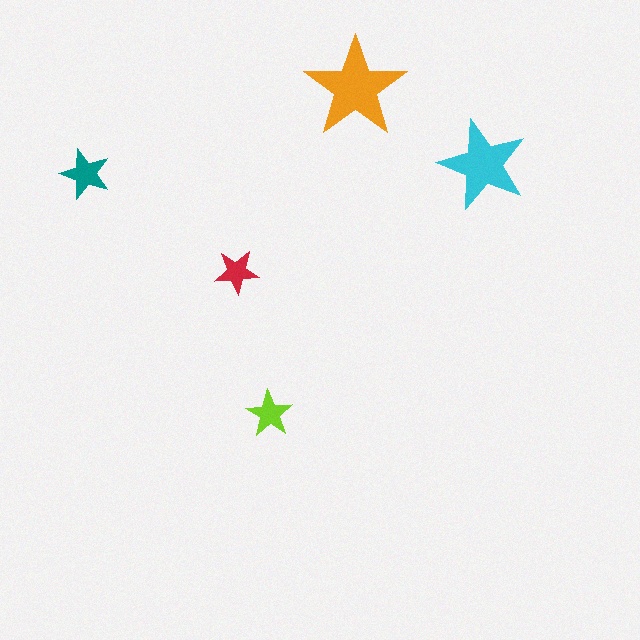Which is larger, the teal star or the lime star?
The teal one.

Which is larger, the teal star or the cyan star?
The cyan one.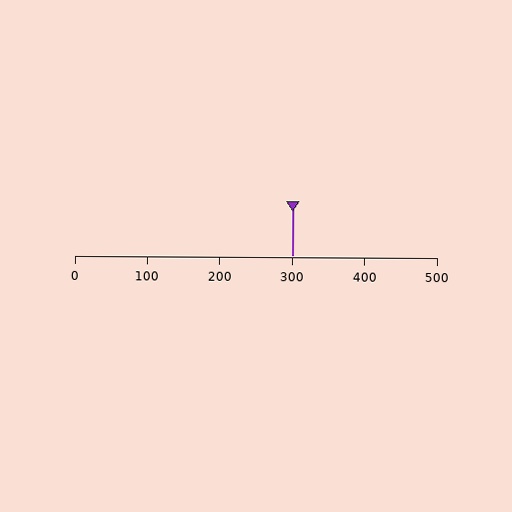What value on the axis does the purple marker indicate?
The marker indicates approximately 300.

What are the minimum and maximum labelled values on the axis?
The axis runs from 0 to 500.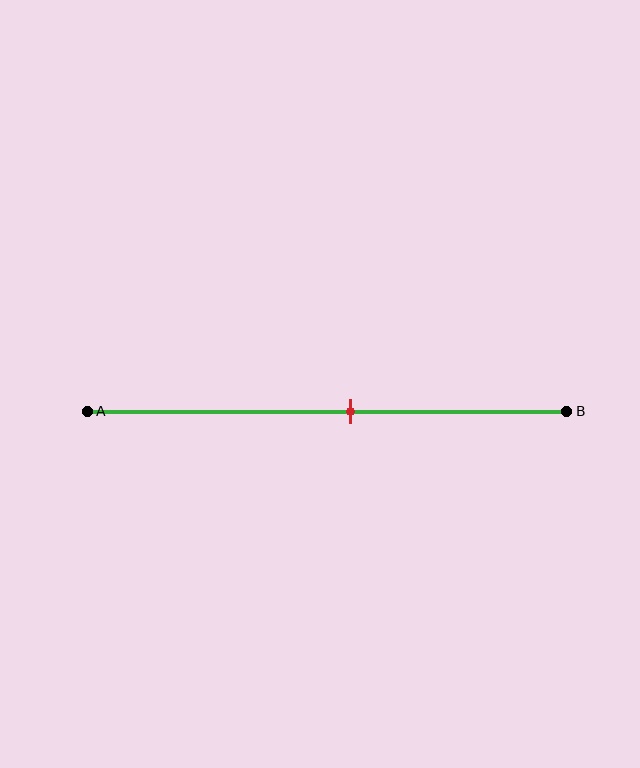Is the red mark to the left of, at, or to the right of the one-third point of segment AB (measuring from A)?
The red mark is to the right of the one-third point of segment AB.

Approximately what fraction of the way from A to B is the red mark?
The red mark is approximately 55% of the way from A to B.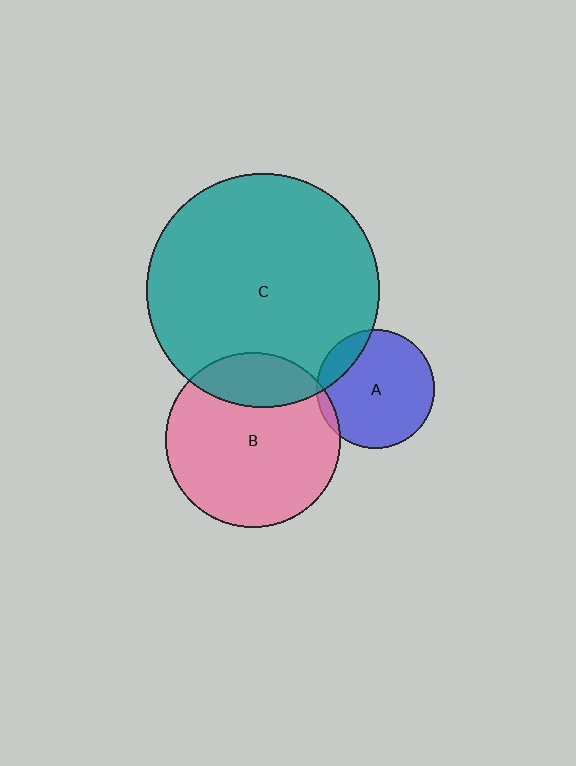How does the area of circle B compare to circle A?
Approximately 2.2 times.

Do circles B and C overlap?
Yes.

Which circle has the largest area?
Circle C (teal).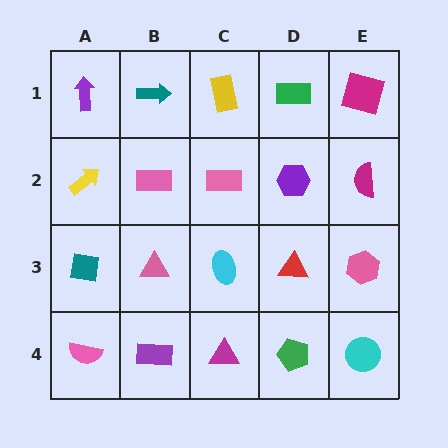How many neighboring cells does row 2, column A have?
3.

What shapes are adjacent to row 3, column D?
A purple hexagon (row 2, column D), a green pentagon (row 4, column D), a cyan ellipse (row 3, column C), a pink hexagon (row 3, column E).